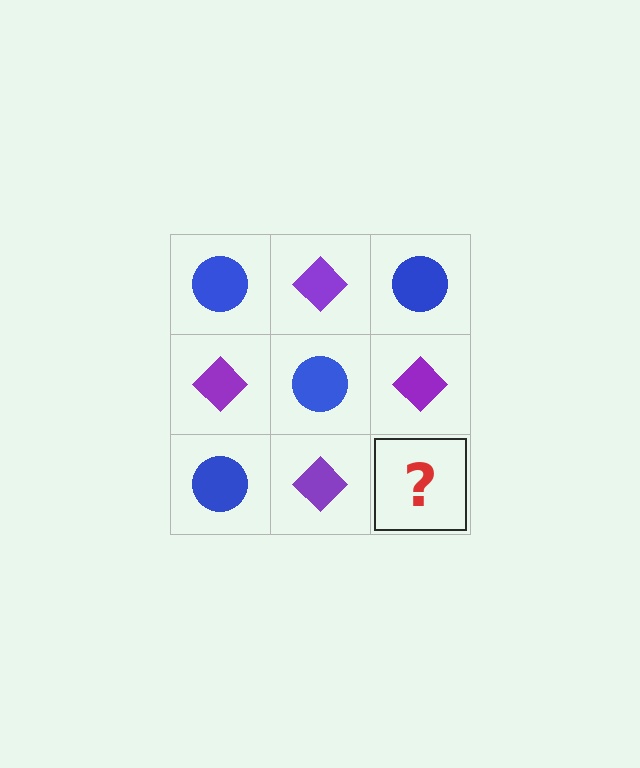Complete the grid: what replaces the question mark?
The question mark should be replaced with a blue circle.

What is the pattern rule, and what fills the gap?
The rule is that it alternates blue circle and purple diamond in a checkerboard pattern. The gap should be filled with a blue circle.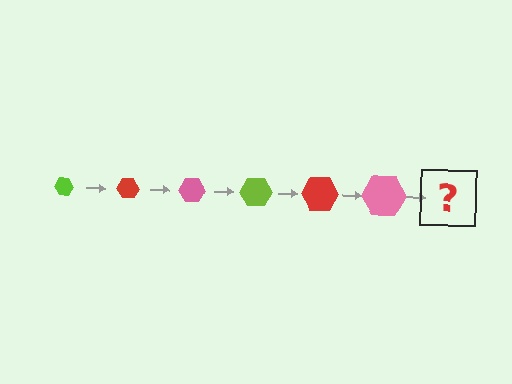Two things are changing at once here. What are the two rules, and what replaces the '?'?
The two rules are that the hexagon grows larger each step and the color cycles through lime, red, and pink. The '?' should be a lime hexagon, larger than the previous one.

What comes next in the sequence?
The next element should be a lime hexagon, larger than the previous one.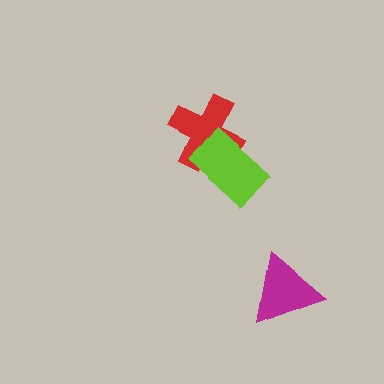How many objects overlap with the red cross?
1 object overlaps with the red cross.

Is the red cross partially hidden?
Yes, it is partially covered by another shape.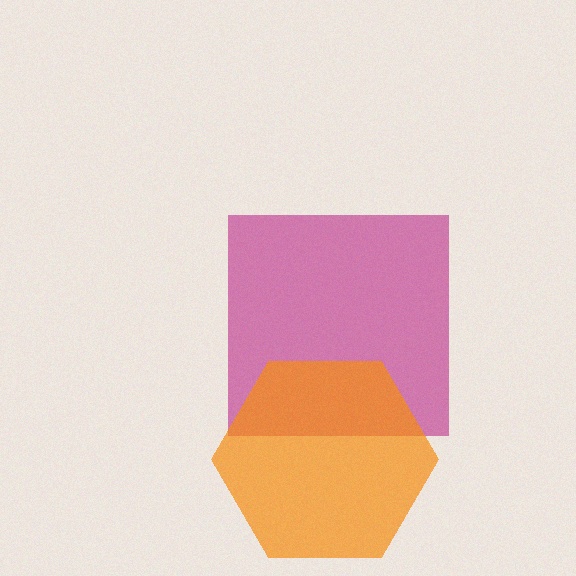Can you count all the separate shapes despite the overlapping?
Yes, there are 2 separate shapes.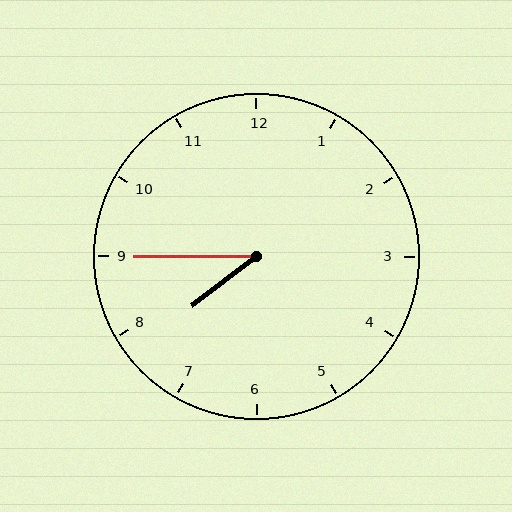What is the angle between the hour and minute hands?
Approximately 38 degrees.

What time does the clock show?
7:45.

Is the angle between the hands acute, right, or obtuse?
It is acute.